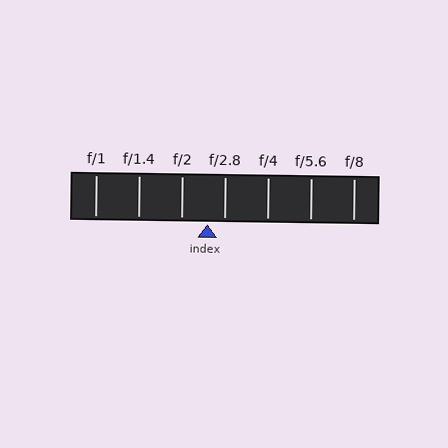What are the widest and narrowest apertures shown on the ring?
The widest aperture shown is f/1 and the narrowest is f/8.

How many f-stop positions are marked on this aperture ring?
There are 7 f-stop positions marked.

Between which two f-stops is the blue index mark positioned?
The index mark is between f/2 and f/2.8.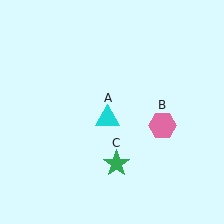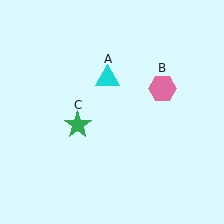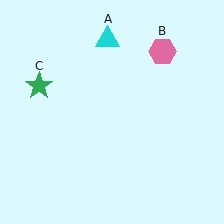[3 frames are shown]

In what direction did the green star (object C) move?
The green star (object C) moved up and to the left.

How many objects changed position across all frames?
3 objects changed position: cyan triangle (object A), pink hexagon (object B), green star (object C).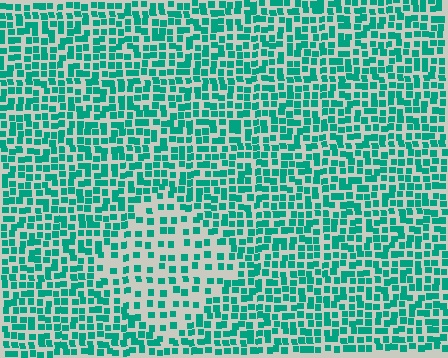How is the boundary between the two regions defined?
The boundary is defined by a change in element density (approximately 2.0x ratio). All elements are the same color, size, and shape.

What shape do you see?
I see a diamond.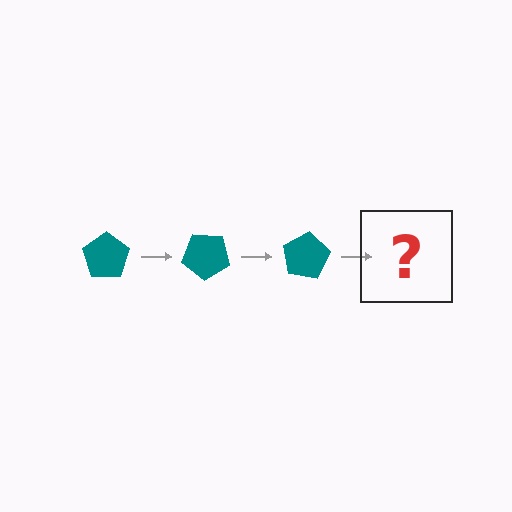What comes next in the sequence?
The next element should be a teal pentagon rotated 120 degrees.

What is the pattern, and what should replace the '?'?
The pattern is that the pentagon rotates 40 degrees each step. The '?' should be a teal pentagon rotated 120 degrees.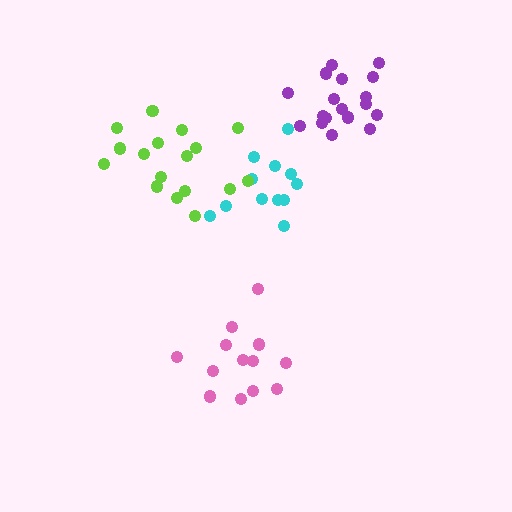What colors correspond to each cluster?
The clusters are colored: purple, cyan, lime, pink.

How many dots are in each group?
Group 1: 18 dots, Group 2: 12 dots, Group 3: 17 dots, Group 4: 13 dots (60 total).